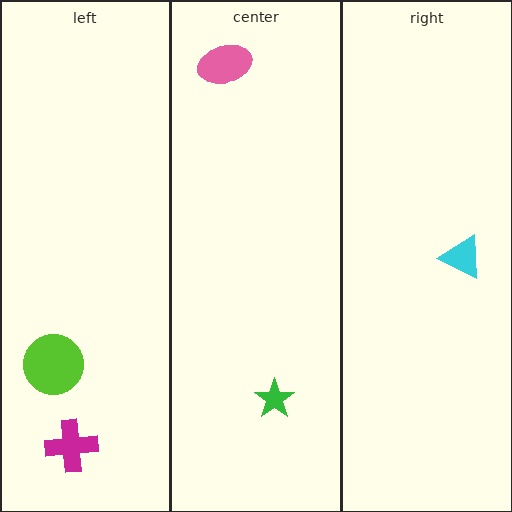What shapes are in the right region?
The cyan triangle.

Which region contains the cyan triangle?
The right region.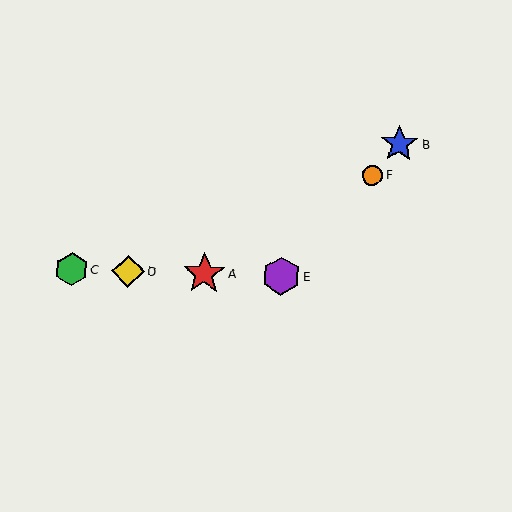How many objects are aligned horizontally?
4 objects (A, C, D, E) are aligned horizontally.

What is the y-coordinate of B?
Object B is at y≈144.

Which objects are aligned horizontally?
Objects A, C, D, E are aligned horizontally.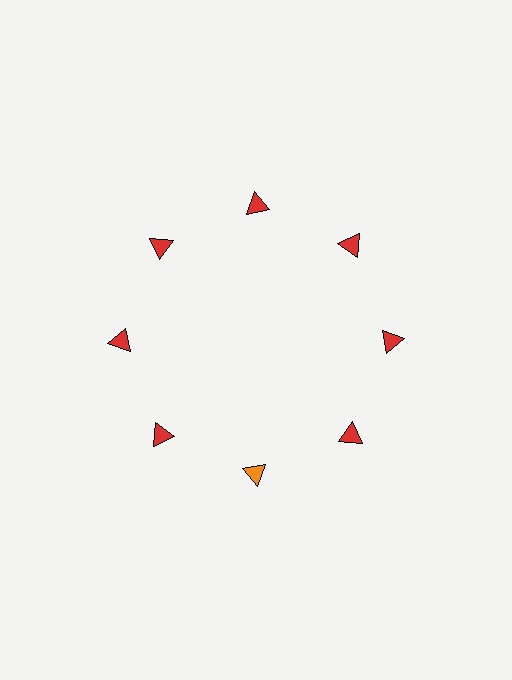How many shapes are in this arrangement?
There are 8 shapes arranged in a ring pattern.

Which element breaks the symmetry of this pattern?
The orange triangle at roughly the 6 o'clock position breaks the symmetry. All other shapes are red triangles.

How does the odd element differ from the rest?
It has a different color: orange instead of red.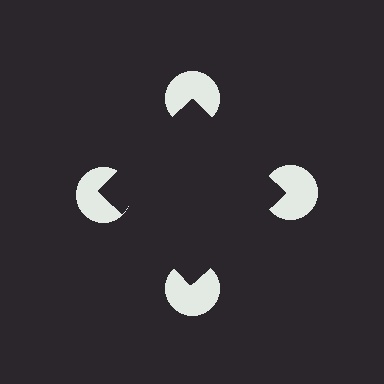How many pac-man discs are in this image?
There are 4 — one at each vertex of the illusory square.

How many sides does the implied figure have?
4 sides.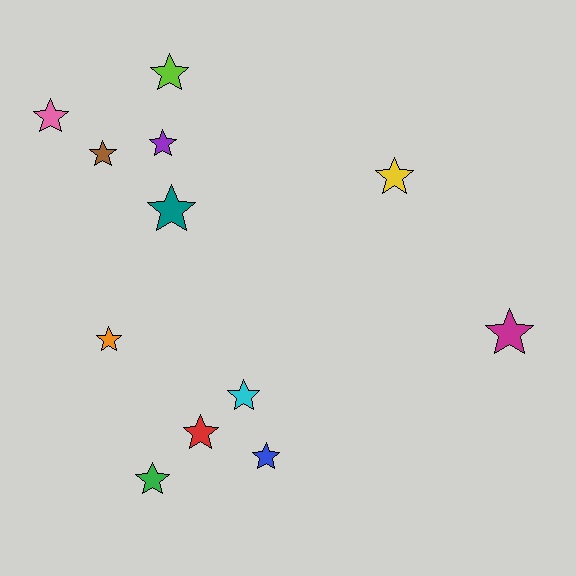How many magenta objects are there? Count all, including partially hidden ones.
There is 1 magenta object.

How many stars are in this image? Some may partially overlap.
There are 12 stars.